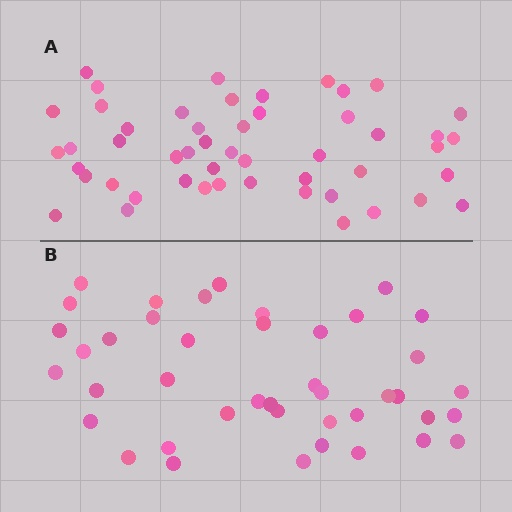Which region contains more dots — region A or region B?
Region A (the top region) has more dots.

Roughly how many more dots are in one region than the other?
Region A has roughly 8 or so more dots than region B.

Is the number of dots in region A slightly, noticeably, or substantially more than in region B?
Region A has only slightly more — the two regions are fairly close. The ratio is roughly 1.2 to 1.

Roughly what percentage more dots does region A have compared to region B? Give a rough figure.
About 20% more.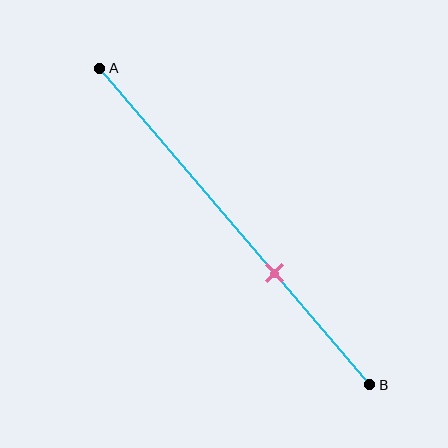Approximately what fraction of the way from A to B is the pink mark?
The pink mark is approximately 65% of the way from A to B.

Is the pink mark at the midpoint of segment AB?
No, the mark is at about 65% from A, not at the 50% midpoint.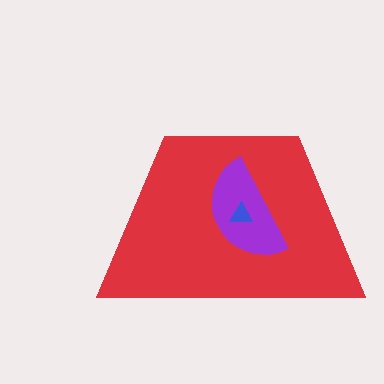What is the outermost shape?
The red trapezoid.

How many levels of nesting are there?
3.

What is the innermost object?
The blue triangle.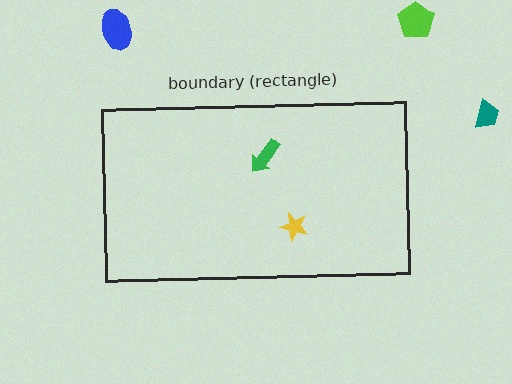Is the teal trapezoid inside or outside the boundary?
Outside.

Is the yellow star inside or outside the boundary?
Inside.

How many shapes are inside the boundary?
2 inside, 3 outside.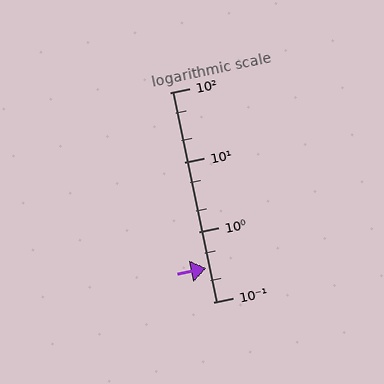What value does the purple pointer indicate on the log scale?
The pointer indicates approximately 0.3.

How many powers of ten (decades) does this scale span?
The scale spans 3 decades, from 0.1 to 100.